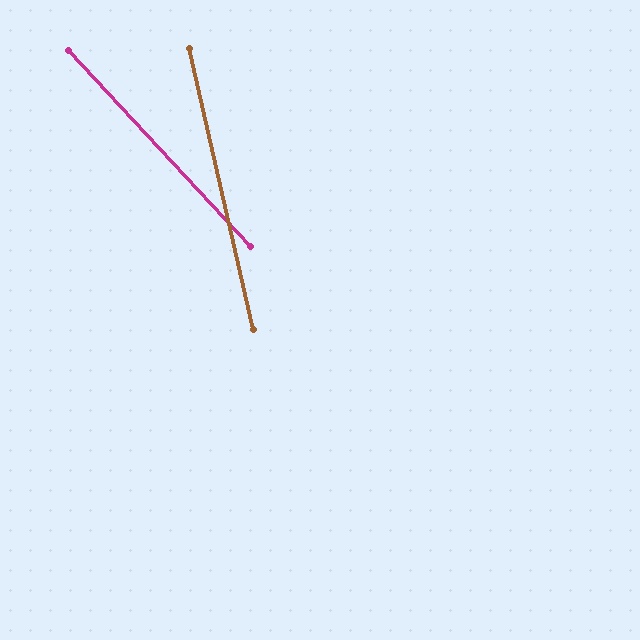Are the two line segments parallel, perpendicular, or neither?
Neither parallel nor perpendicular — they differ by about 30°.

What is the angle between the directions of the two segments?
Approximately 30 degrees.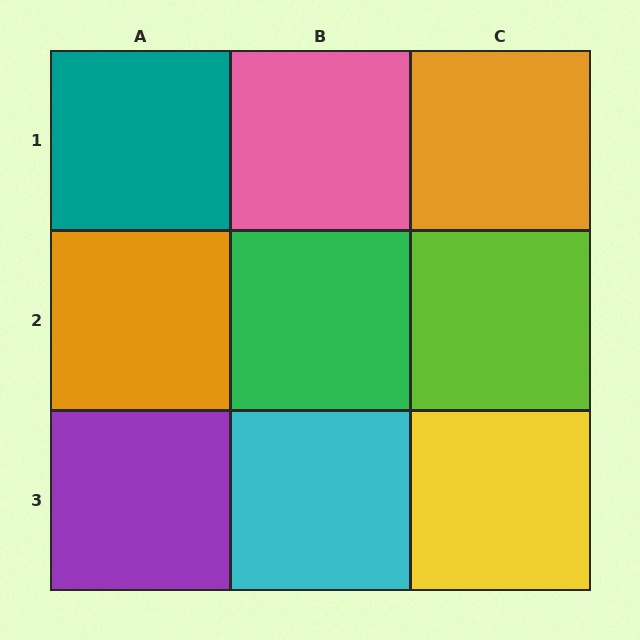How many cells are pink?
1 cell is pink.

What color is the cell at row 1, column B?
Pink.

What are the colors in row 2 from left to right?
Orange, green, lime.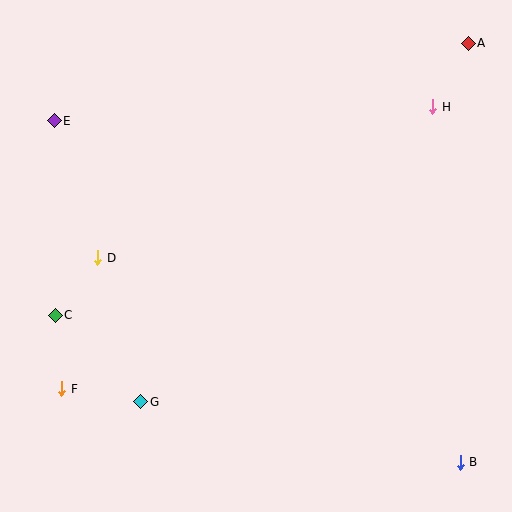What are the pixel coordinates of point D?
Point D is at (98, 258).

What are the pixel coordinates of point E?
Point E is at (54, 121).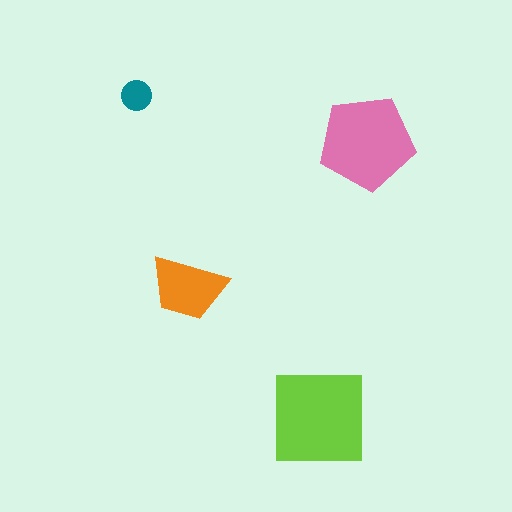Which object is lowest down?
The lime square is bottommost.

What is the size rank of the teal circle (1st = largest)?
4th.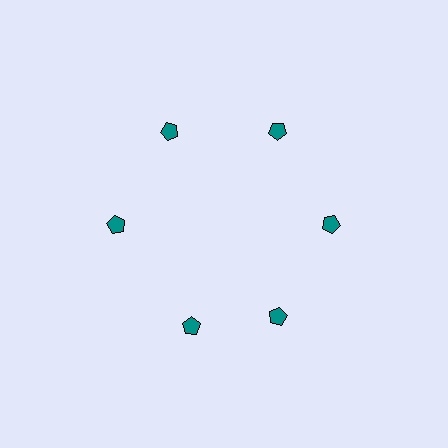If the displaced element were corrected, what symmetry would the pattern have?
It would have 6-fold rotational symmetry — the pattern would map onto itself every 60 degrees.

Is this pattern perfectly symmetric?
No. The 6 teal pentagons are arranged in a ring, but one element near the 7 o'clock position is rotated out of alignment along the ring, breaking the 6-fold rotational symmetry.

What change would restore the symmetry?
The symmetry would be restored by rotating it back into even spacing with its neighbors so that all 6 pentagons sit at equal angles and equal distance from the center.